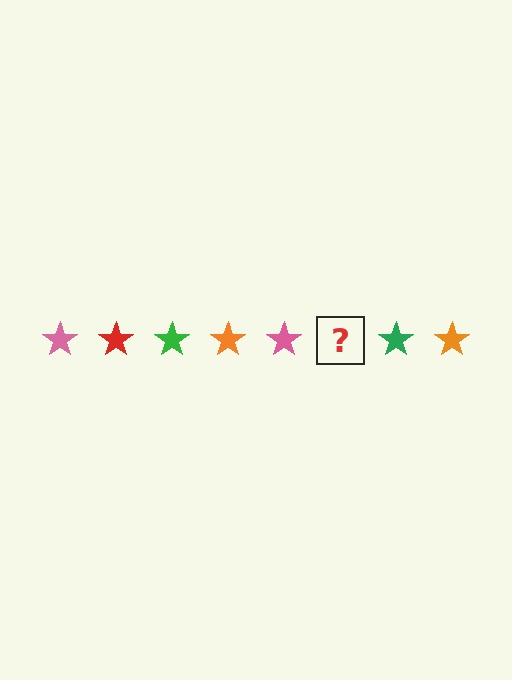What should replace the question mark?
The question mark should be replaced with a red star.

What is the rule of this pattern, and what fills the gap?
The rule is that the pattern cycles through pink, red, green, orange stars. The gap should be filled with a red star.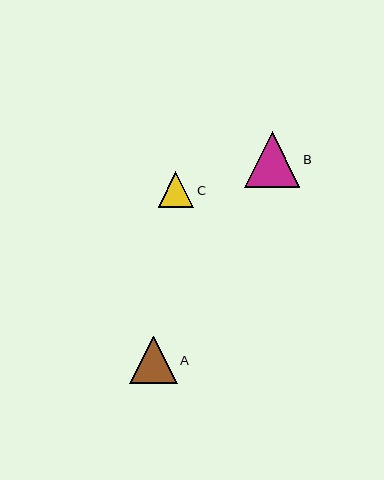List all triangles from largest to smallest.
From largest to smallest: B, A, C.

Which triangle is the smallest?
Triangle C is the smallest with a size of approximately 36 pixels.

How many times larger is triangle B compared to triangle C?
Triangle B is approximately 1.6 times the size of triangle C.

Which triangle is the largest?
Triangle B is the largest with a size of approximately 55 pixels.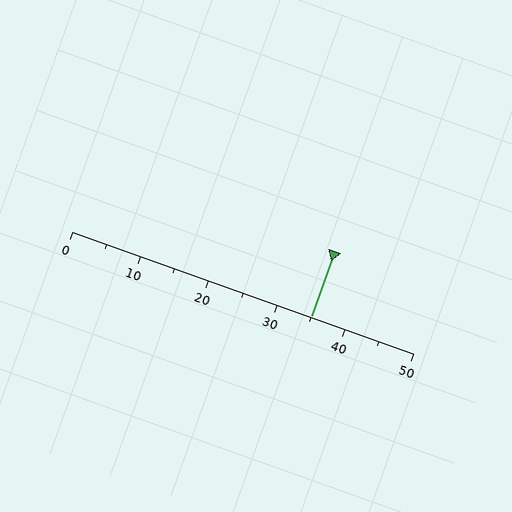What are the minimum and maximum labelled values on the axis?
The axis runs from 0 to 50.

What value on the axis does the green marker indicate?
The marker indicates approximately 35.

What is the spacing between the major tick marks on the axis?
The major ticks are spaced 10 apart.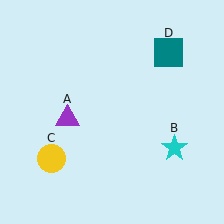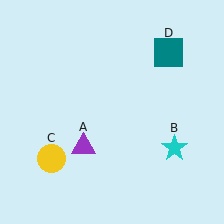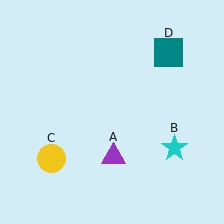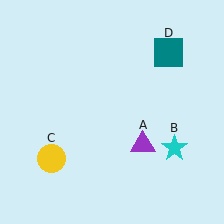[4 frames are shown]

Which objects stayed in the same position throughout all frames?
Cyan star (object B) and yellow circle (object C) and teal square (object D) remained stationary.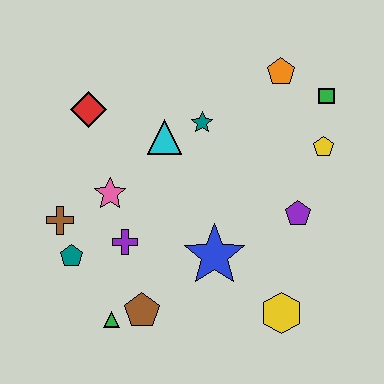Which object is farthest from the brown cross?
The green square is farthest from the brown cross.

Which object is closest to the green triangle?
The brown pentagon is closest to the green triangle.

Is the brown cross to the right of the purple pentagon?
No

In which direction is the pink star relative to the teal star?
The pink star is to the left of the teal star.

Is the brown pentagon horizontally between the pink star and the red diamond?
No